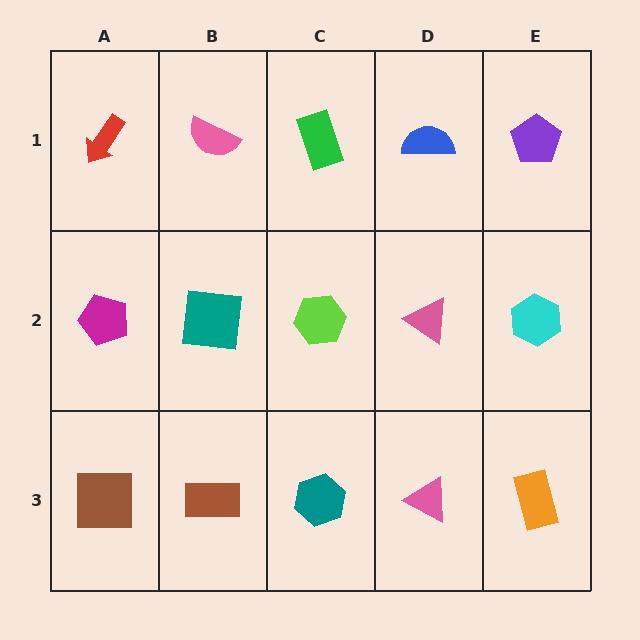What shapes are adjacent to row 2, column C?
A green rectangle (row 1, column C), a teal hexagon (row 3, column C), a teal square (row 2, column B), a pink triangle (row 2, column D).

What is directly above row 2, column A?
A red arrow.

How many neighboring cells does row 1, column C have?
3.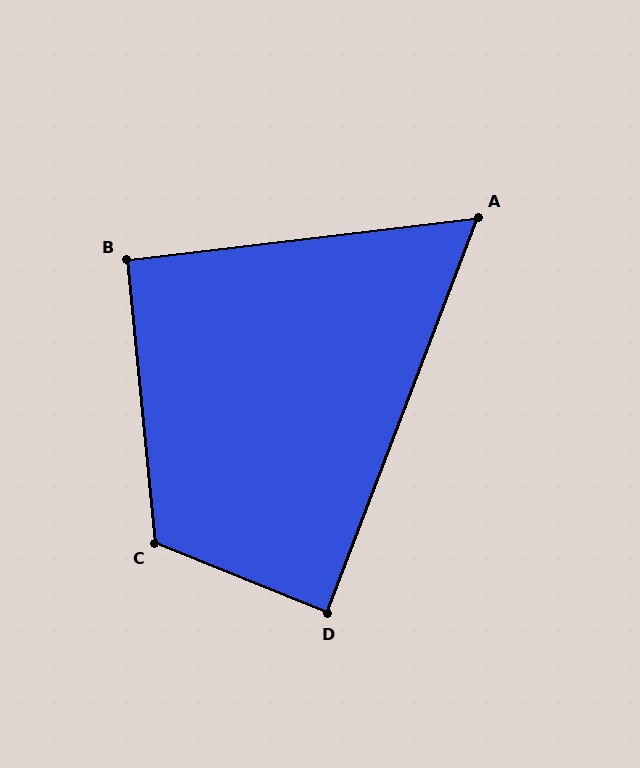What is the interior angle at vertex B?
Approximately 91 degrees (approximately right).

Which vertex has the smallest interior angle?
A, at approximately 62 degrees.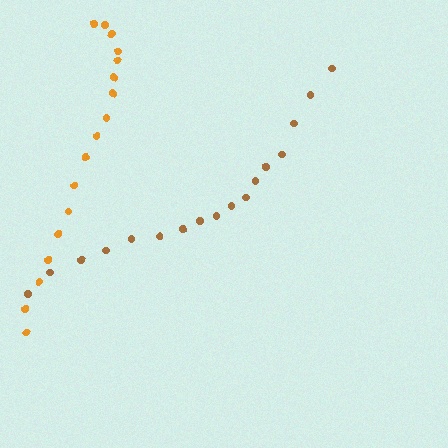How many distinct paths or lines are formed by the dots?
There are 2 distinct paths.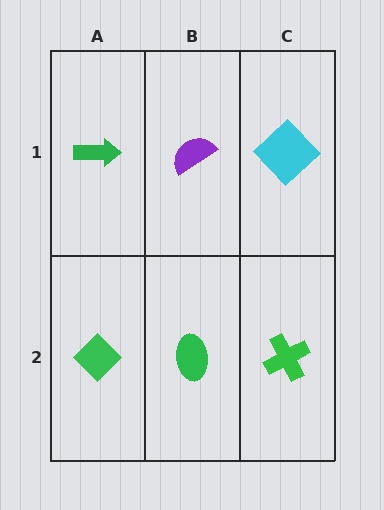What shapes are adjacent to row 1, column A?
A green diamond (row 2, column A), a purple semicircle (row 1, column B).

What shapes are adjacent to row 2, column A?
A green arrow (row 1, column A), a green ellipse (row 2, column B).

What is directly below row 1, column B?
A green ellipse.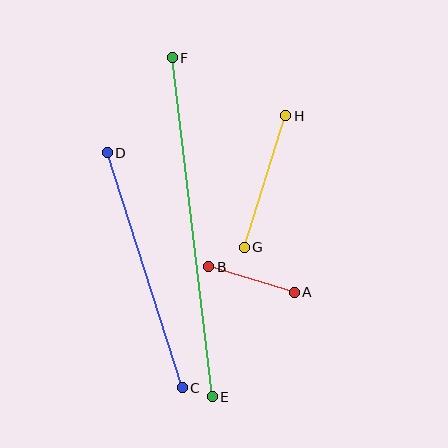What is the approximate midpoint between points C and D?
The midpoint is at approximately (145, 270) pixels.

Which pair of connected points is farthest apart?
Points E and F are farthest apart.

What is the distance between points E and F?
The distance is approximately 341 pixels.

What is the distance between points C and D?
The distance is approximately 246 pixels.